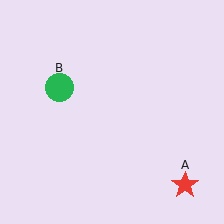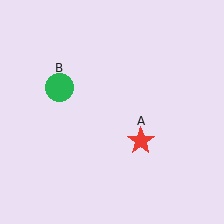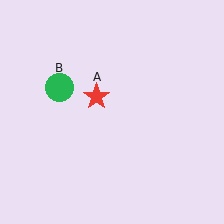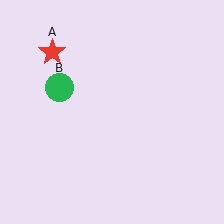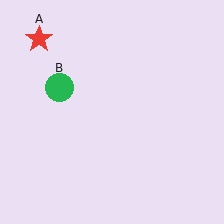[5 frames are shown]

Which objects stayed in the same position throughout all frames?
Green circle (object B) remained stationary.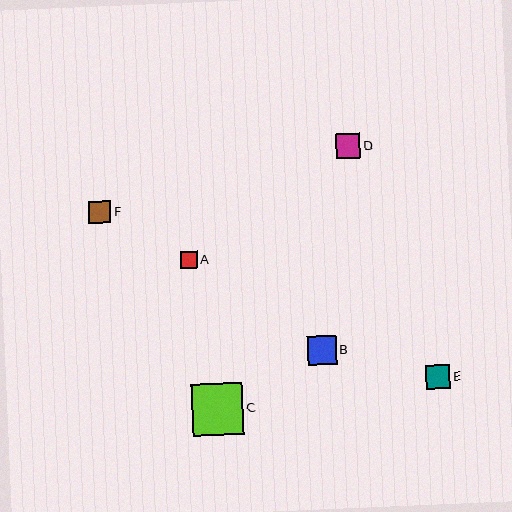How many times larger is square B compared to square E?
Square B is approximately 1.2 times the size of square E.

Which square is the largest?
Square C is the largest with a size of approximately 52 pixels.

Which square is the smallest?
Square A is the smallest with a size of approximately 17 pixels.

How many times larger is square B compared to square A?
Square B is approximately 1.7 times the size of square A.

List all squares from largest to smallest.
From largest to smallest: C, B, D, E, F, A.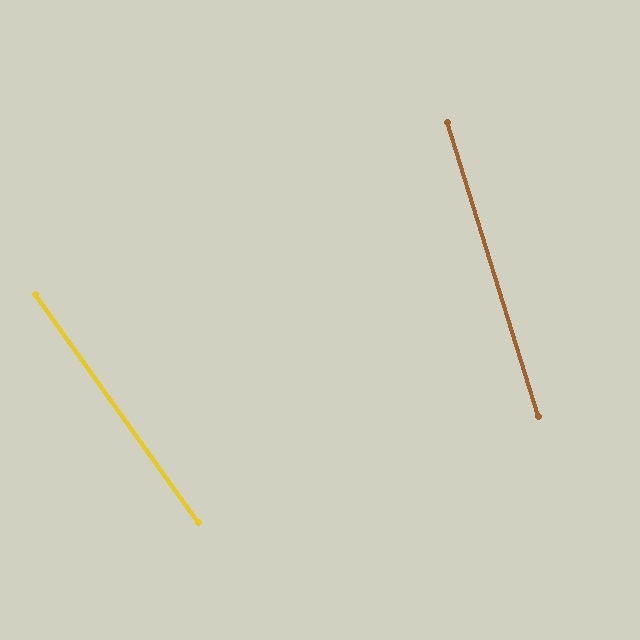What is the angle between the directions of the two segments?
Approximately 18 degrees.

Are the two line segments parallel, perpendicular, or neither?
Neither parallel nor perpendicular — they differ by about 18°.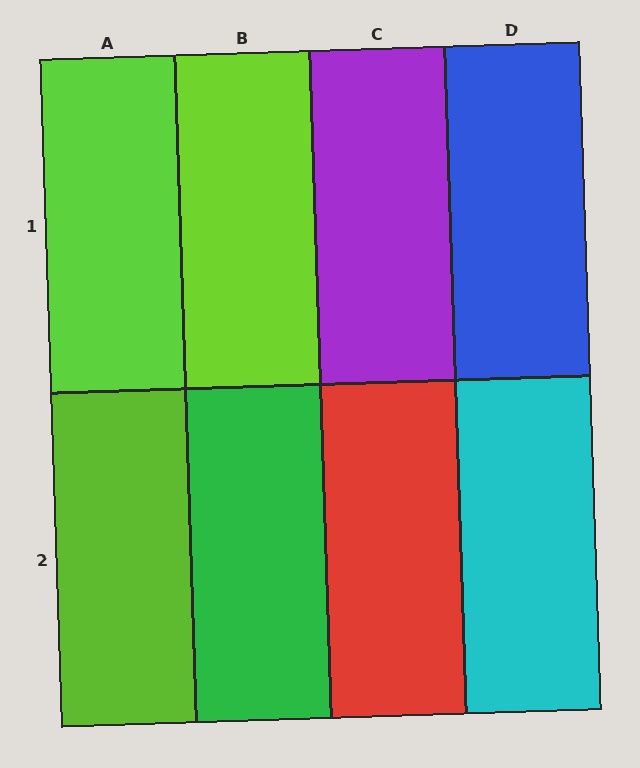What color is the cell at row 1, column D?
Blue.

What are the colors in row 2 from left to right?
Lime, green, red, cyan.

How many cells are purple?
1 cell is purple.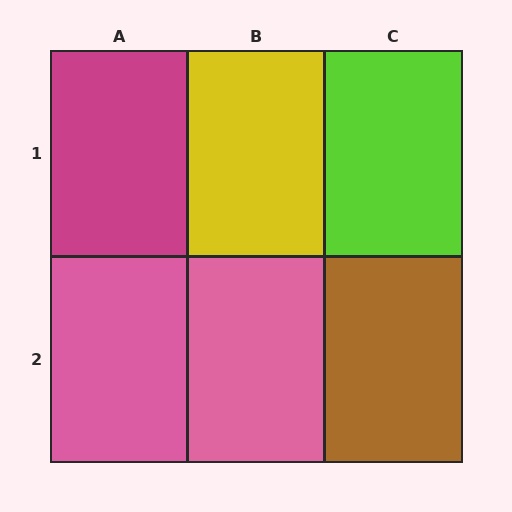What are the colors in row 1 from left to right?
Magenta, yellow, lime.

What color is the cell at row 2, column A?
Pink.